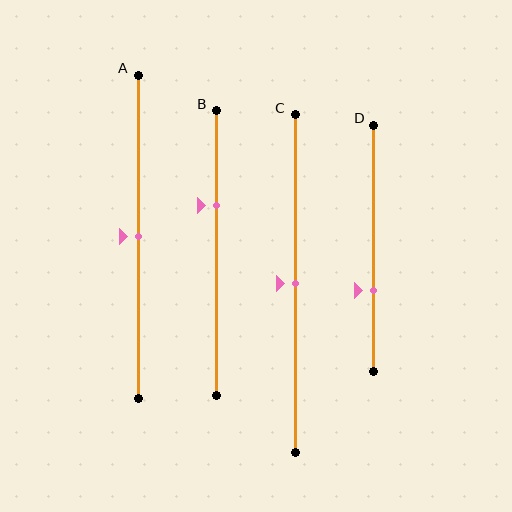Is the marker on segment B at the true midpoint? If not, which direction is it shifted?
No, the marker on segment B is shifted upward by about 17% of the segment length.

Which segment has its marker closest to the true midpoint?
Segment A has its marker closest to the true midpoint.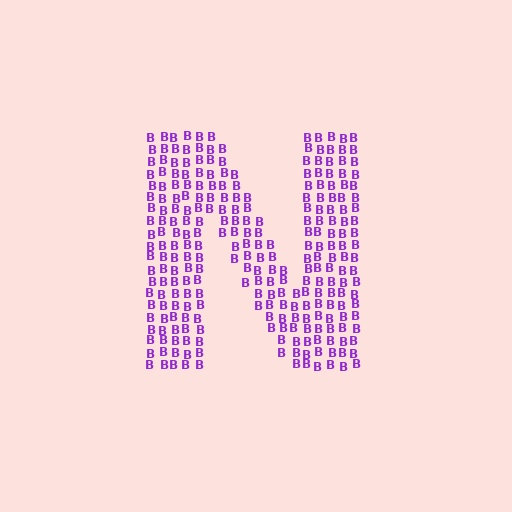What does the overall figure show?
The overall figure shows the letter N.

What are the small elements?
The small elements are letter B's.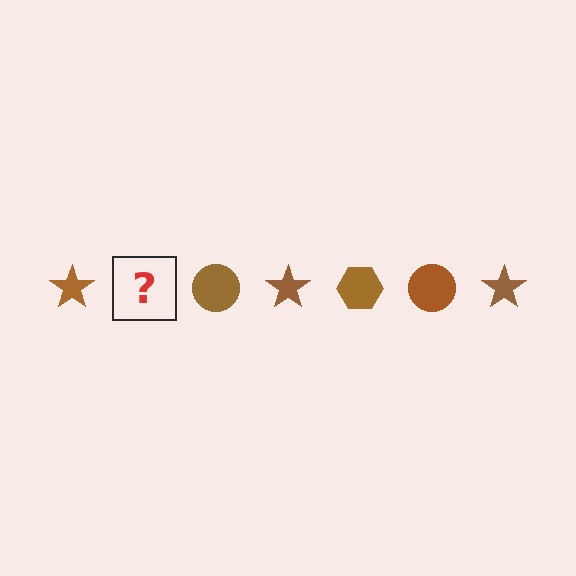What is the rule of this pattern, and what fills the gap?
The rule is that the pattern cycles through star, hexagon, circle shapes in brown. The gap should be filled with a brown hexagon.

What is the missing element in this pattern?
The missing element is a brown hexagon.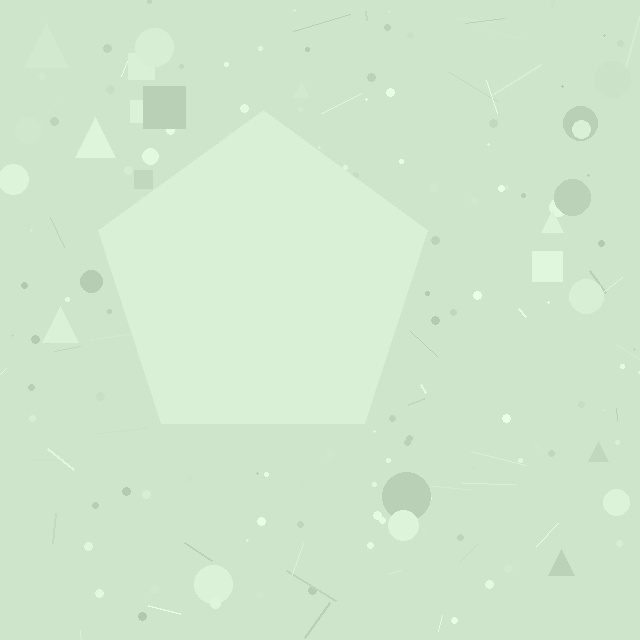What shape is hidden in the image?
A pentagon is hidden in the image.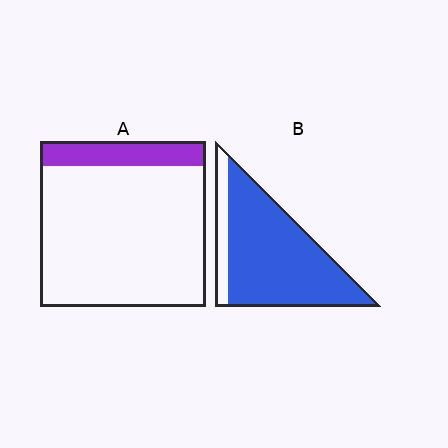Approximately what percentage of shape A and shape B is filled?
A is approximately 15% and B is approximately 85%.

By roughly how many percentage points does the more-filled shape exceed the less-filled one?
By roughly 70 percentage points (B over A).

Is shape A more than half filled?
No.